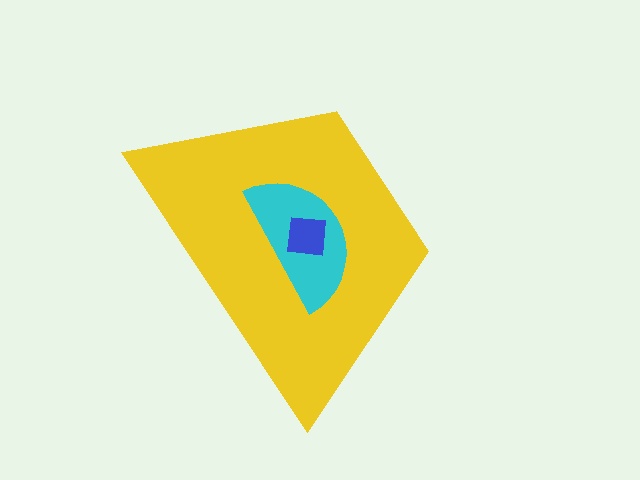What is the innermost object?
The blue square.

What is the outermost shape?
The yellow trapezoid.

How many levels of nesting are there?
3.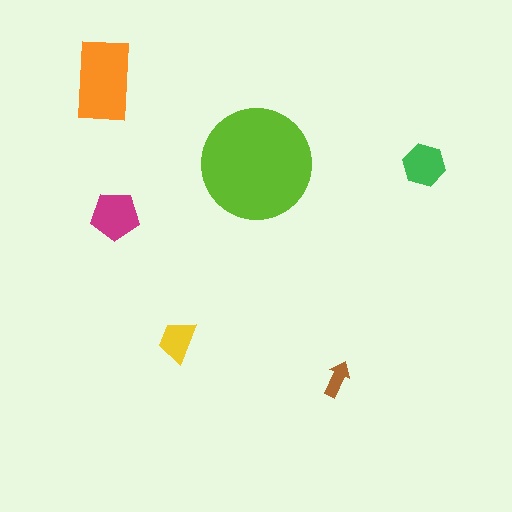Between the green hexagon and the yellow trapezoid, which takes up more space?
The green hexagon.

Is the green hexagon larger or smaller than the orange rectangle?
Smaller.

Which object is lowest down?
The brown arrow is bottommost.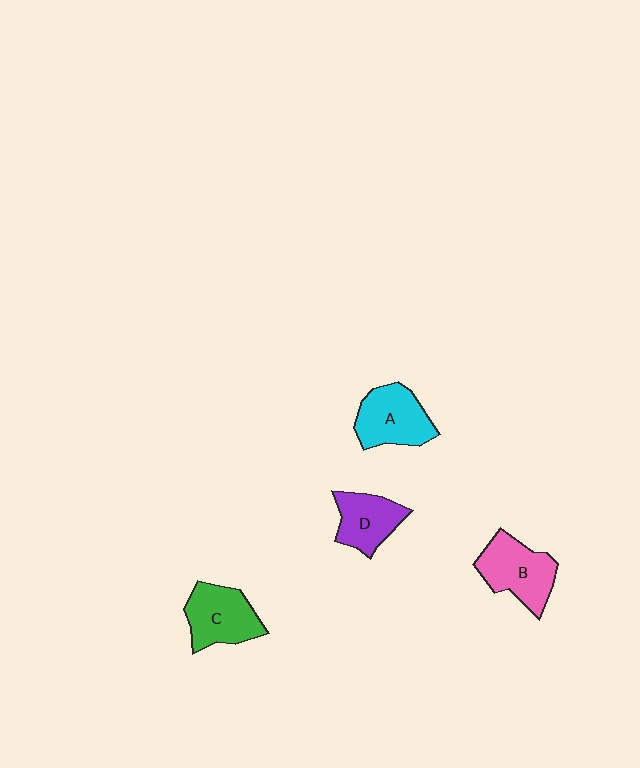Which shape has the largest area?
Shape B (pink).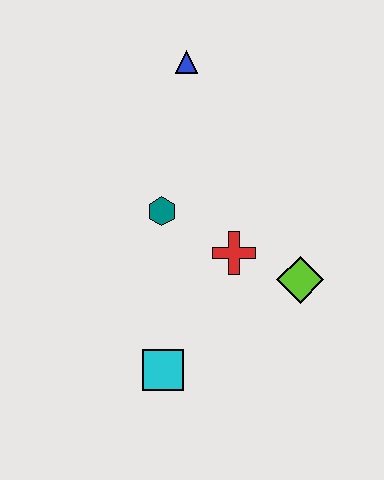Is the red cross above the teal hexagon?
No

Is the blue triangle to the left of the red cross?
Yes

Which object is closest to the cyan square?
The red cross is closest to the cyan square.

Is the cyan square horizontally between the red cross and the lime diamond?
No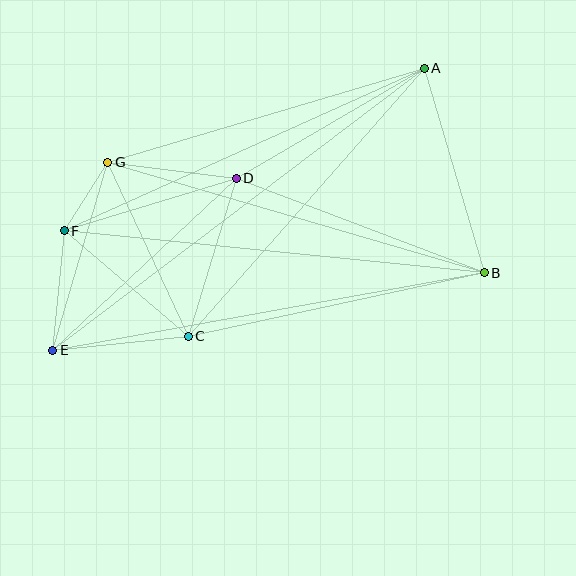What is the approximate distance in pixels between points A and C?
The distance between A and C is approximately 357 pixels.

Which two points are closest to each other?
Points F and G are closest to each other.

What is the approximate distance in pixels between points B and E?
The distance between B and E is approximately 439 pixels.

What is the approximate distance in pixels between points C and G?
The distance between C and G is approximately 192 pixels.